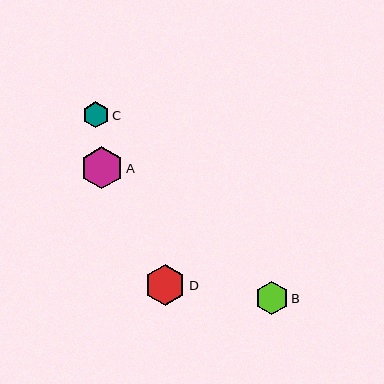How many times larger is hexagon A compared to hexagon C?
Hexagon A is approximately 1.6 times the size of hexagon C.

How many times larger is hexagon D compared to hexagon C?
Hexagon D is approximately 1.5 times the size of hexagon C.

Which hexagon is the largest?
Hexagon A is the largest with a size of approximately 42 pixels.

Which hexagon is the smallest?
Hexagon C is the smallest with a size of approximately 27 pixels.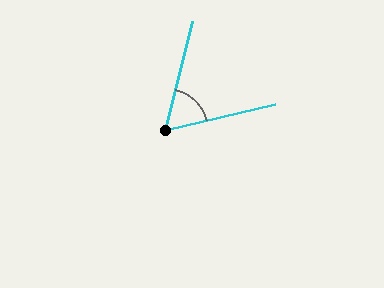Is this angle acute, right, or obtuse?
It is acute.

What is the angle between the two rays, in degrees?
Approximately 63 degrees.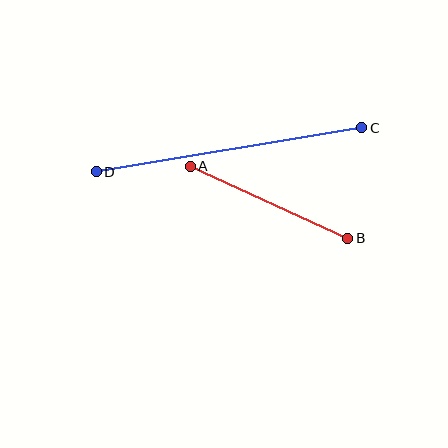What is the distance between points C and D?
The distance is approximately 269 pixels.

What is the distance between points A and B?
The distance is approximately 173 pixels.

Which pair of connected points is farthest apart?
Points C and D are farthest apart.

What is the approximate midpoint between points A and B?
The midpoint is at approximately (269, 202) pixels.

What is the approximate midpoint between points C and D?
The midpoint is at approximately (229, 150) pixels.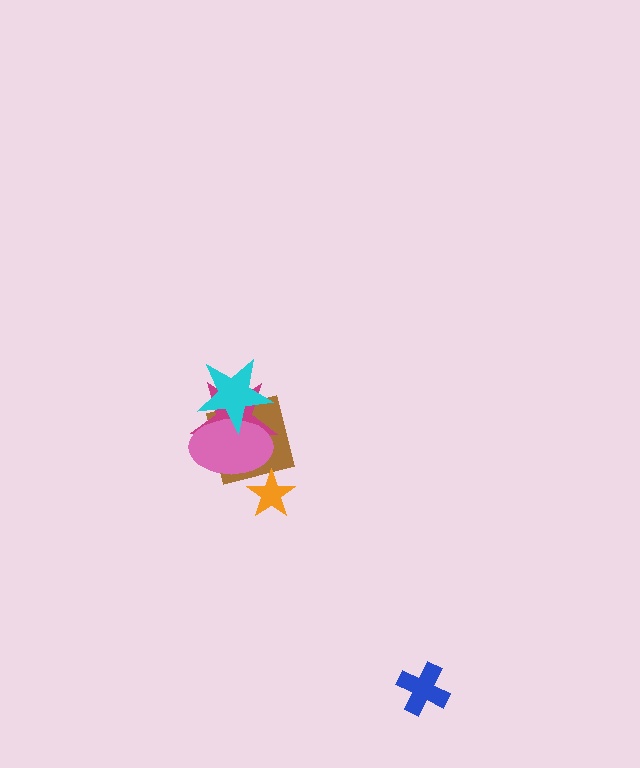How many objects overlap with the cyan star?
3 objects overlap with the cyan star.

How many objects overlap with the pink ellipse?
3 objects overlap with the pink ellipse.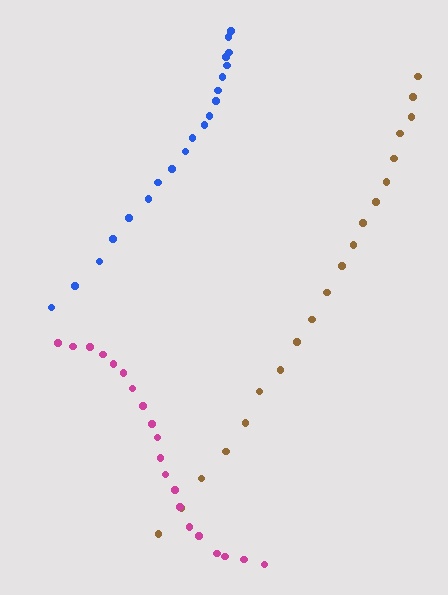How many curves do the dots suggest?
There are 3 distinct paths.